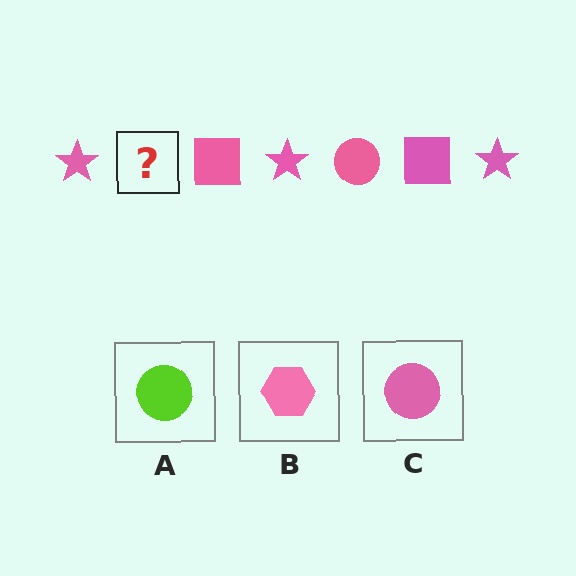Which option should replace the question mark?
Option C.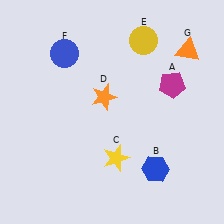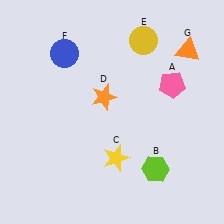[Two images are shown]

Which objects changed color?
A changed from magenta to pink. B changed from blue to lime.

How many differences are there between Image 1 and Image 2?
There are 2 differences between the two images.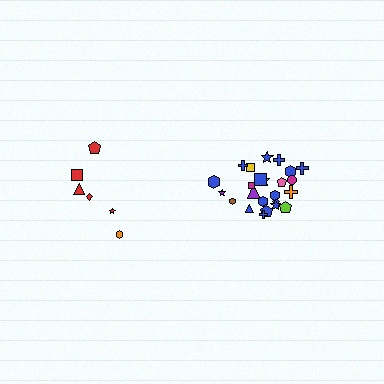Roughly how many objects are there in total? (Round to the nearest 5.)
Roughly 30 objects in total.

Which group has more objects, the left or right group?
The right group.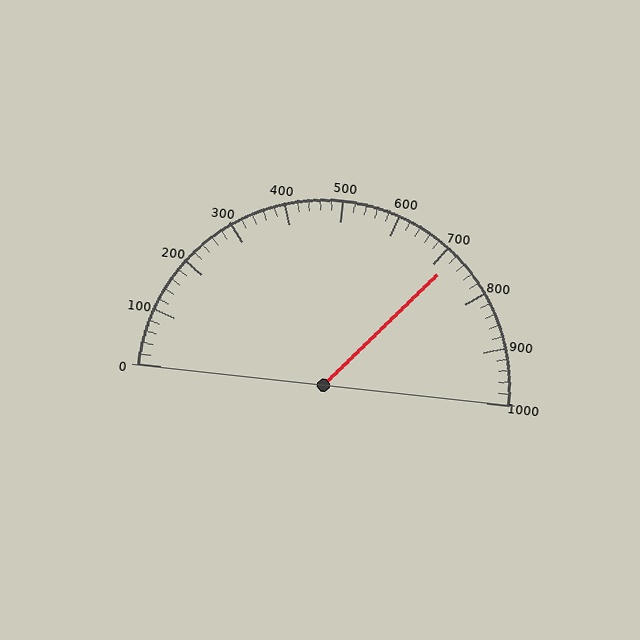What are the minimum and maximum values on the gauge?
The gauge ranges from 0 to 1000.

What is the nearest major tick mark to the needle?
The nearest major tick mark is 700.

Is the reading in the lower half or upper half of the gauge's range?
The reading is in the upper half of the range (0 to 1000).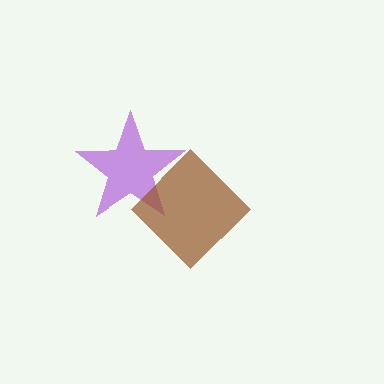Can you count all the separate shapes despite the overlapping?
Yes, there are 2 separate shapes.